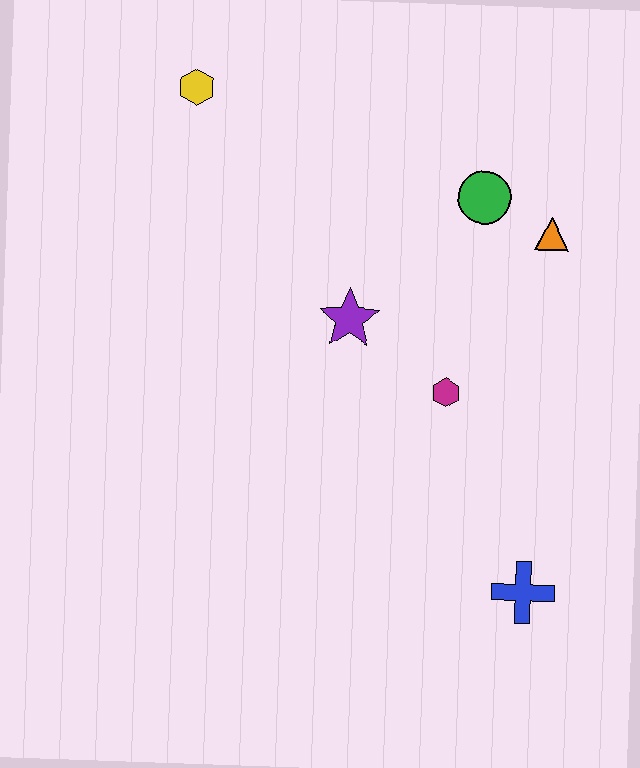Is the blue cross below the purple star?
Yes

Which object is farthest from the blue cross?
The yellow hexagon is farthest from the blue cross.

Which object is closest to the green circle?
The orange triangle is closest to the green circle.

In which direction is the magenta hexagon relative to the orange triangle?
The magenta hexagon is below the orange triangle.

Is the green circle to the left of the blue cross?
Yes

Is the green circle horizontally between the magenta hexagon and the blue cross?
Yes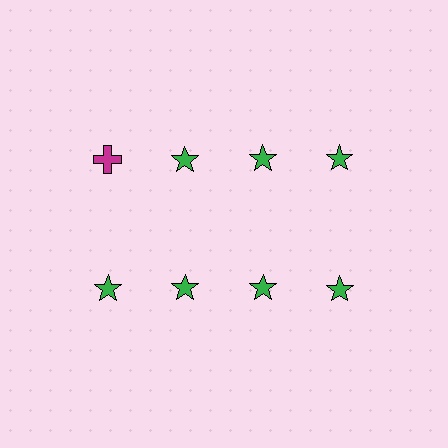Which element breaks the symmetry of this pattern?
The magenta cross in the top row, leftmost column breaks the symmetry. All other shapes are green stars.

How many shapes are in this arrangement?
There are 8 shapes arranged in a grid pattern.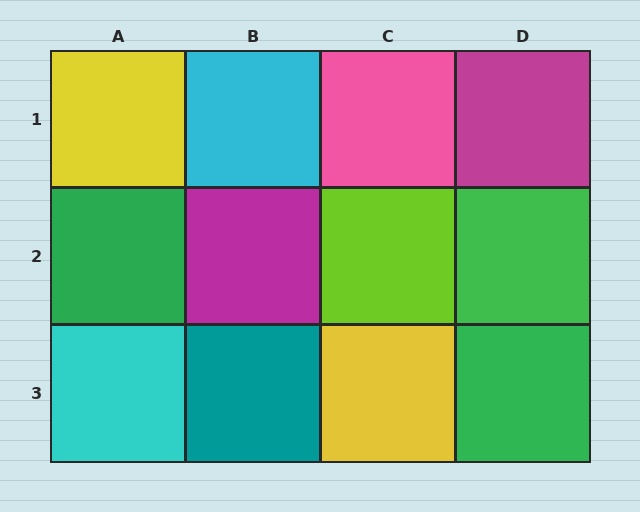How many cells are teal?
1 cell is teal.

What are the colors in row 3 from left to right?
Cyan, teal, yellow, green.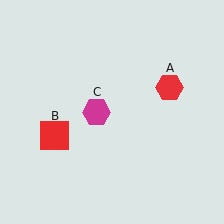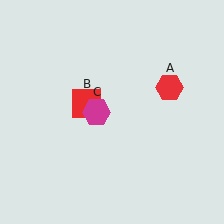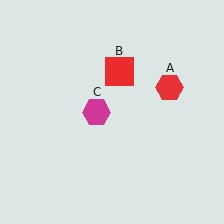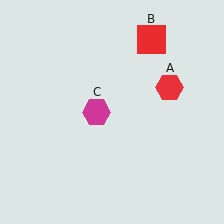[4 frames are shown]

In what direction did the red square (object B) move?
The red square (object B) moved up and to the right.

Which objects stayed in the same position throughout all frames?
Red hexagon (object A) and magenta hexagon (object C) remained stationary.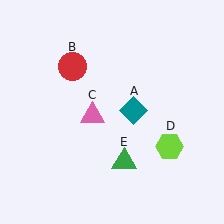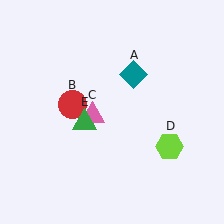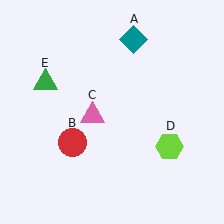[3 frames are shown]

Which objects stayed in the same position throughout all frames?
Pink triangle (object C) and lime hexagon (object D) remained stationary.